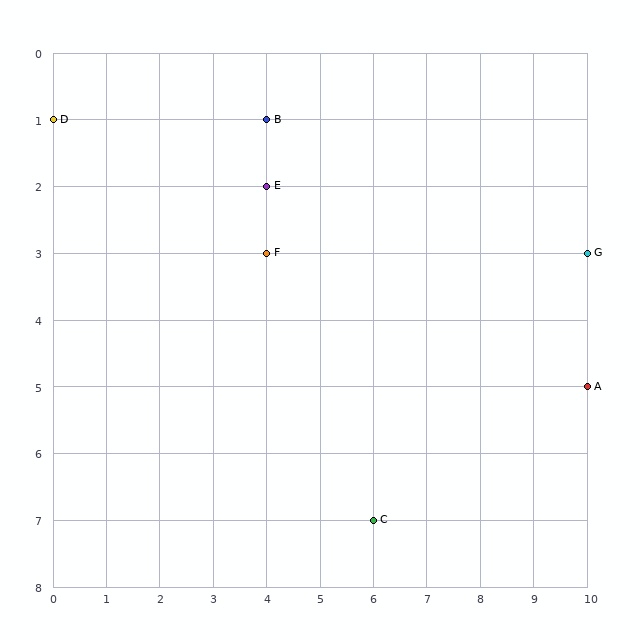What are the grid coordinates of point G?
Point G is at grid coordinates (10, 3).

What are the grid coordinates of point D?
Point D is at grid coordinates (0, 1).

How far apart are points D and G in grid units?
Points D and G are 10 columns and 2 rows apart (about 10.2 grid units diagonally).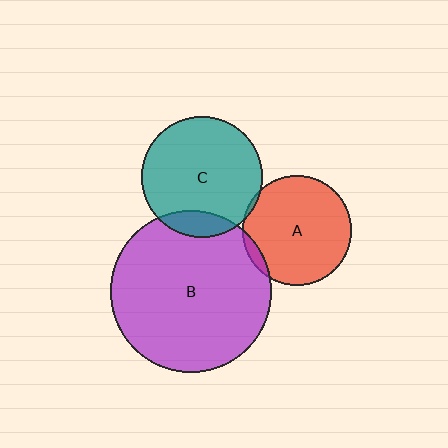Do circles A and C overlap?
Yes.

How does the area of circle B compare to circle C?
Approximately 1.8 times.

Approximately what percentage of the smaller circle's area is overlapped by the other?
Approximately 5%.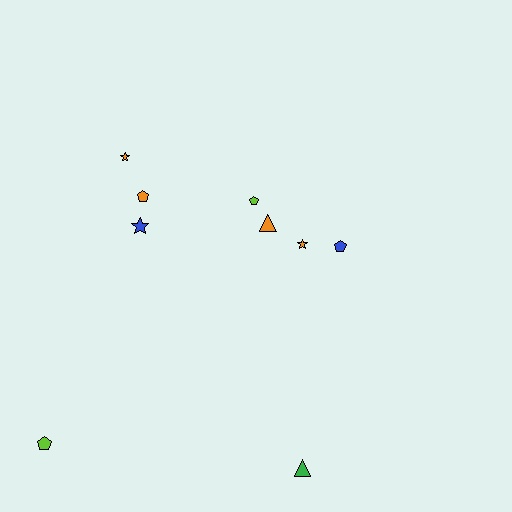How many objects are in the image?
There are 9 objects.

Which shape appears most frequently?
Pentagon, with 4 objects.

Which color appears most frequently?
Orange, with 4 objects.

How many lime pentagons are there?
There are 2 lime pentagons.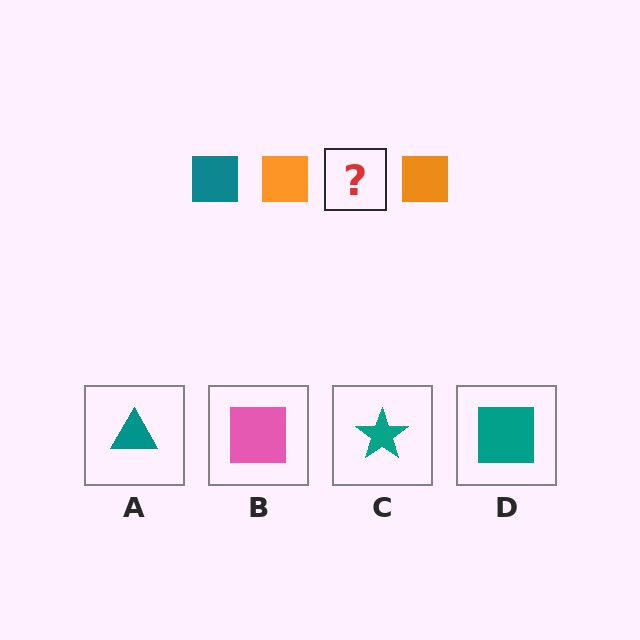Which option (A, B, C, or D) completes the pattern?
D.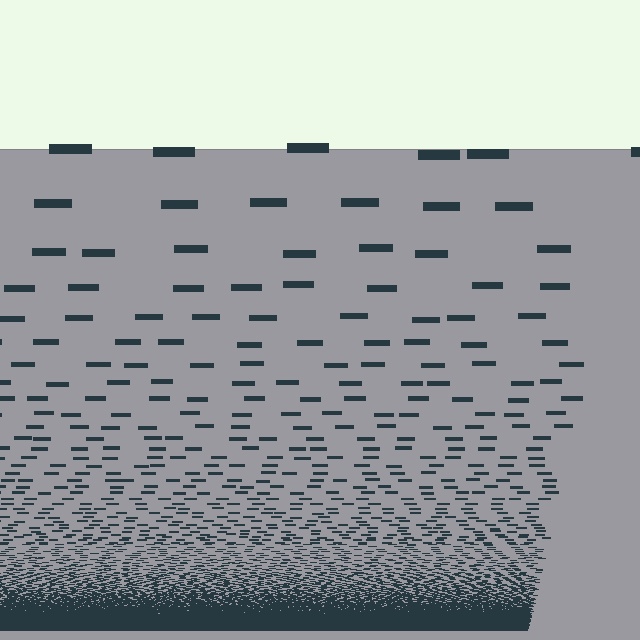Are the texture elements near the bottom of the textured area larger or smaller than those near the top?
Smaller. The gradient is inverted — elements near the bottom are smaller and denser.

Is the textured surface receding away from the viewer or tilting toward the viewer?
The surface appears to tilt toward the viewer. Texture elements get larger and sparser toward the top.